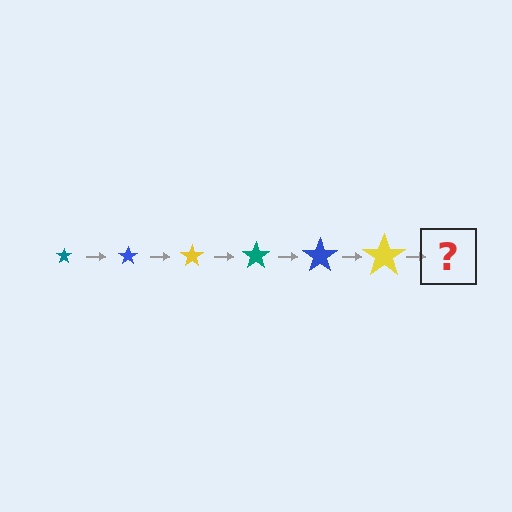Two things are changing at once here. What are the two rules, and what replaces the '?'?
The two rules are that the star grows larger each step and the color cycles through teal, blue, and yellow. The '?' should be a teal star, larger than the previous one.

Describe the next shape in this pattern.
It should be a teal star, larger than the previous one.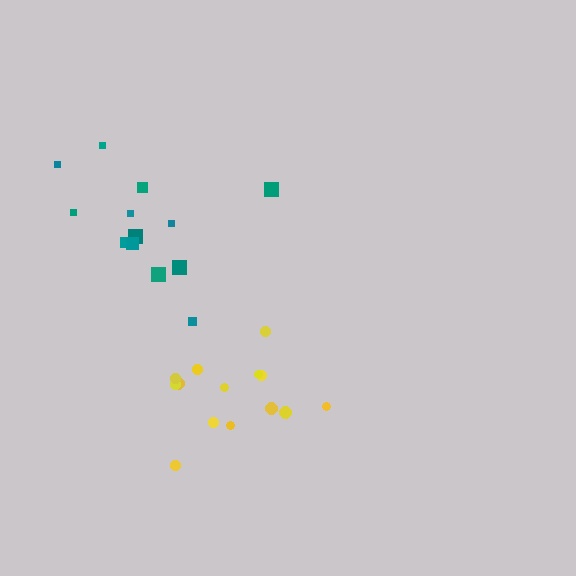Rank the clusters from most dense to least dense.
yellow, teal.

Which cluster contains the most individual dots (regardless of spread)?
Yellow (14).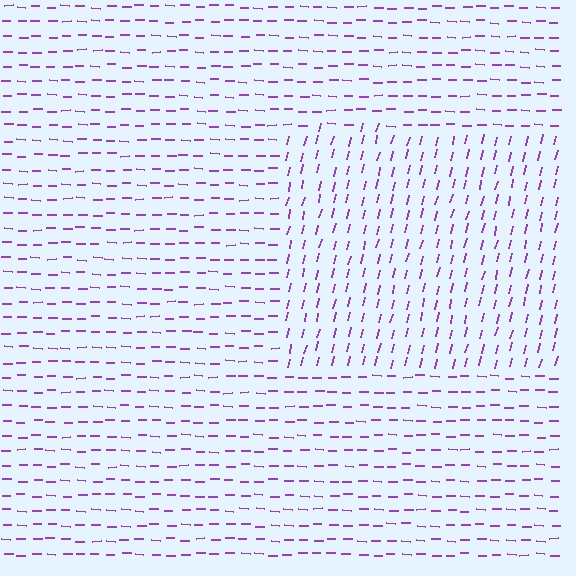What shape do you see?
I see a rectangle.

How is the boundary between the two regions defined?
The boundary is defined purely by a change in line orientation (approximately 77 degrees difference). All lines are the same color and thickness.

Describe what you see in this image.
The image is filled with small purple line segments. A rectangle region in the image has lines oriented differently from the surrounding lines, creating a visible texture boundary.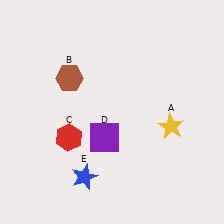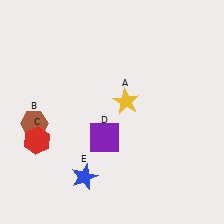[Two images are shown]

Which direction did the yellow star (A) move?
The yellow star (A) moved left.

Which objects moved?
The objects that moved are: the yellow star (A), the brown hexagon (B), the red hexagon (C).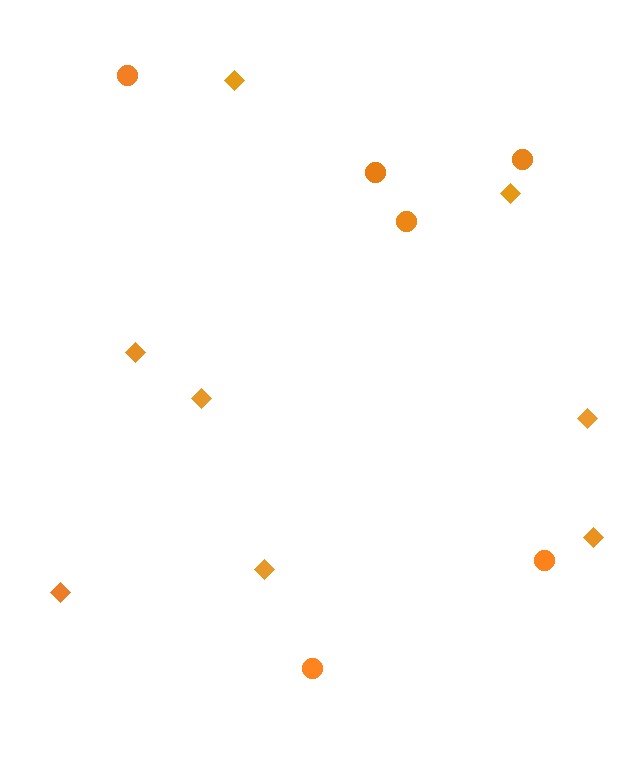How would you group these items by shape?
There are 2 groups: one group of diamonds (8) and one group of circles (6).